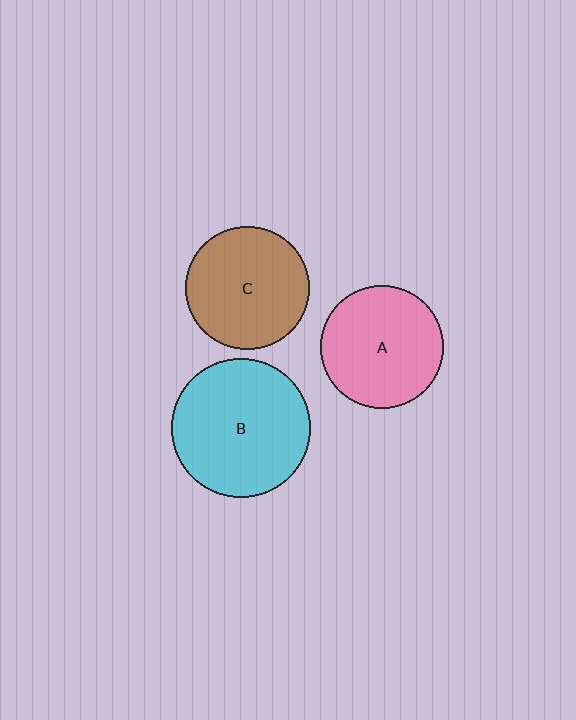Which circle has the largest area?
Circle B (cyan).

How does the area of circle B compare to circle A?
Approximately 1.3 times.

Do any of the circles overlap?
No, none of the circles overlap.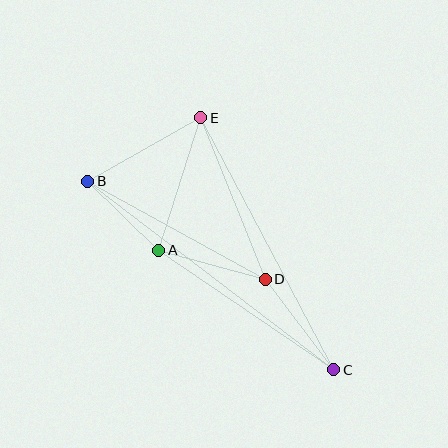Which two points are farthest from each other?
Points B and C are farthest from each other.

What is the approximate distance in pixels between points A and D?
The distance between A and D is approximately 110 pixels.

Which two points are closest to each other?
Points A and B are closest to each other.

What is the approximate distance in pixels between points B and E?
The distance between B and E is approximately 130 pixels.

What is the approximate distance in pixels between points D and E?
The distance between D and E is approximately 174 pixels.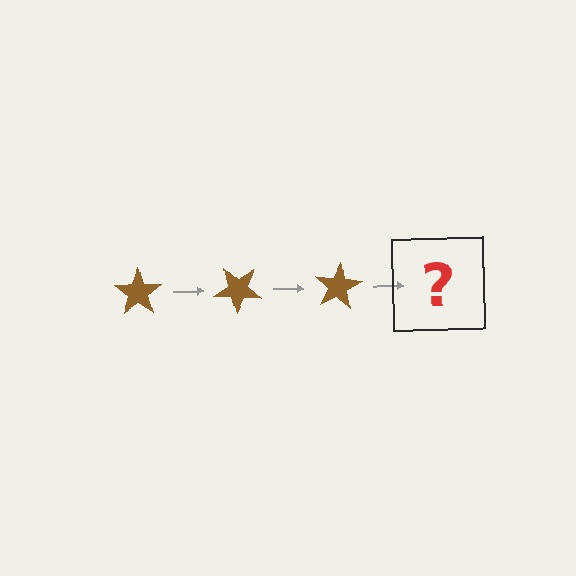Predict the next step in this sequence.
The next step is a brown star rotated 120 degrees.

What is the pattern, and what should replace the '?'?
The pattern is that the star rotates 40 degrees each step. The '?' should be a brown star rotated 120 degrees.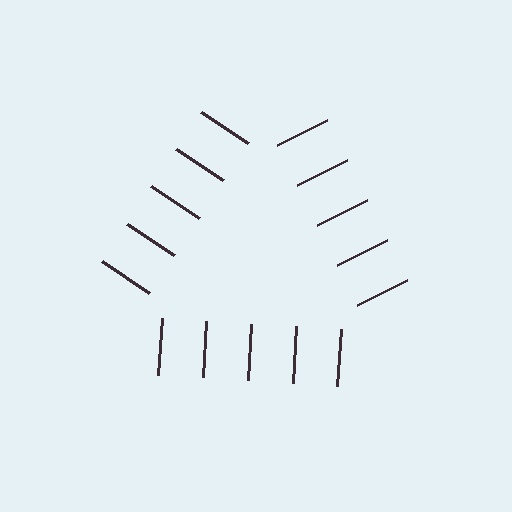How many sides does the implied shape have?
3 sides — the line-ends trace a triangle.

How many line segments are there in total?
15 — 5 along each of the 3 edges.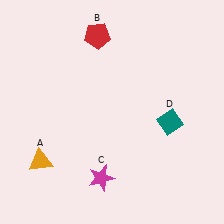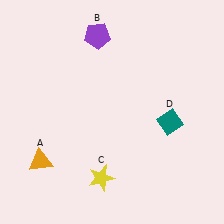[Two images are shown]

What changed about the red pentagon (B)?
In Image 1, B is red. In Image 2, it changed to purple.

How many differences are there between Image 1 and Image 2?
There are 2 differences between the two images.